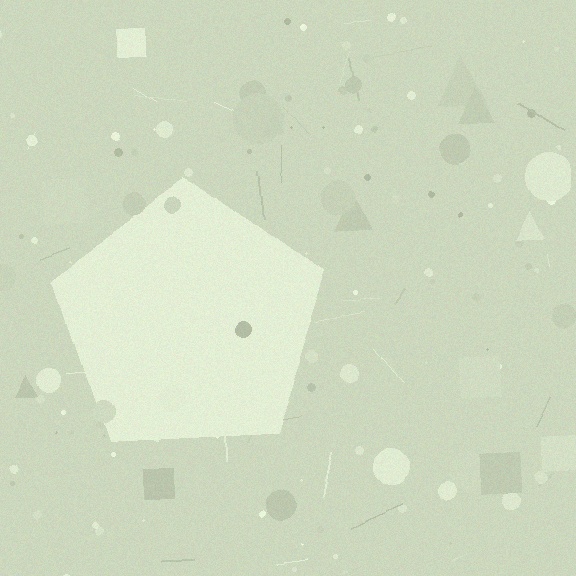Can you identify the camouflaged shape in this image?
The camouflaged shape is a pentagon.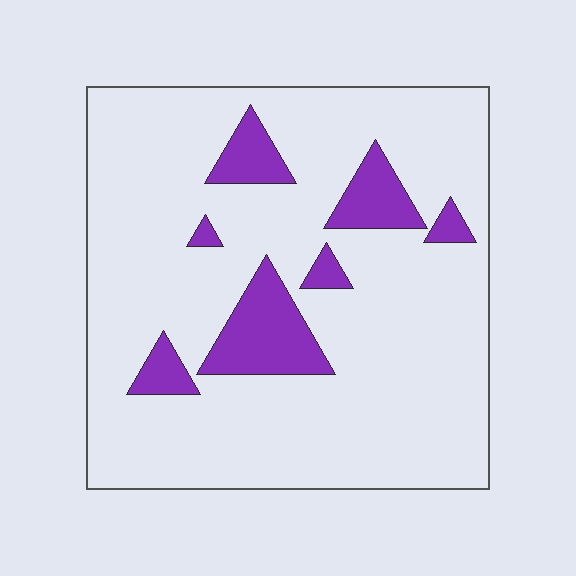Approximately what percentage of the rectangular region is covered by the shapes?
Approximately 15%.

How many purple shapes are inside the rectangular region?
7.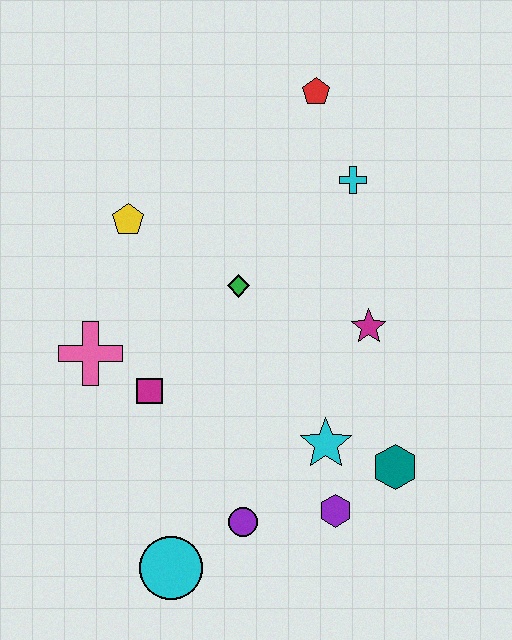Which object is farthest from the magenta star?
The cyan circle is farthest from the magenta star.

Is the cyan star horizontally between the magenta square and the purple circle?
No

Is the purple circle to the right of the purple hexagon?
No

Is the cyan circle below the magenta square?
Yes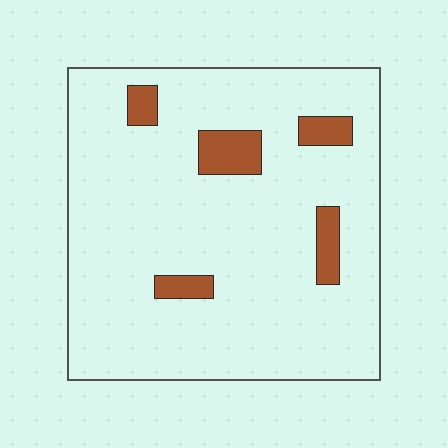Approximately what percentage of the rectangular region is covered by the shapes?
Approximately 10%.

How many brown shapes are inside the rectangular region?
5.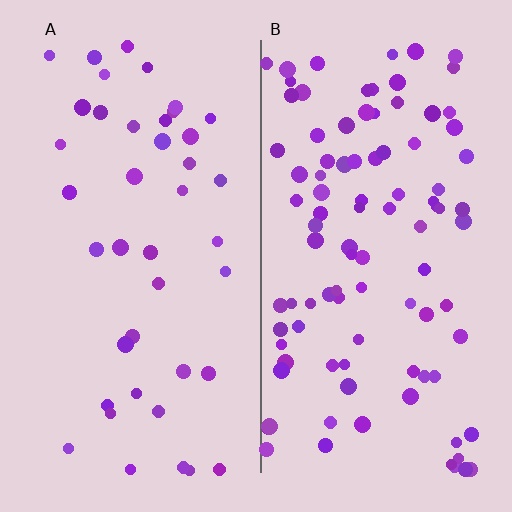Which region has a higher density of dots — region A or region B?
B (the right).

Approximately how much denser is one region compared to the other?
Approximately 2.4× — region B over region A.